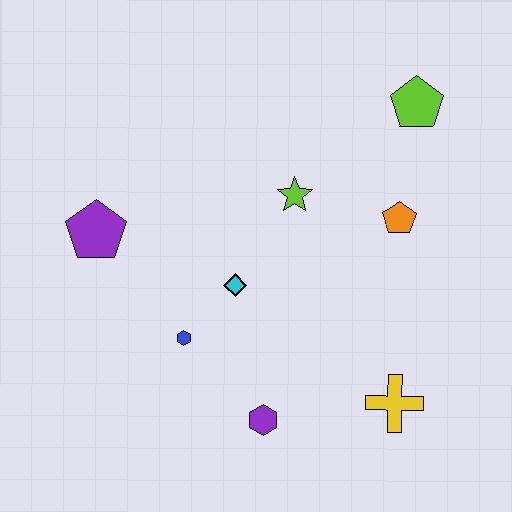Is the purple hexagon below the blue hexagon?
Yes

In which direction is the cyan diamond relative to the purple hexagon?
The cyan diamond is above the purple hexagon.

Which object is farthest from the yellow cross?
The purple pentagon is farthest from the yellow cross.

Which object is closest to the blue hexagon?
The cyan diamond is closest to the blue hexagon.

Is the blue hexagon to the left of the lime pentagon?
Yes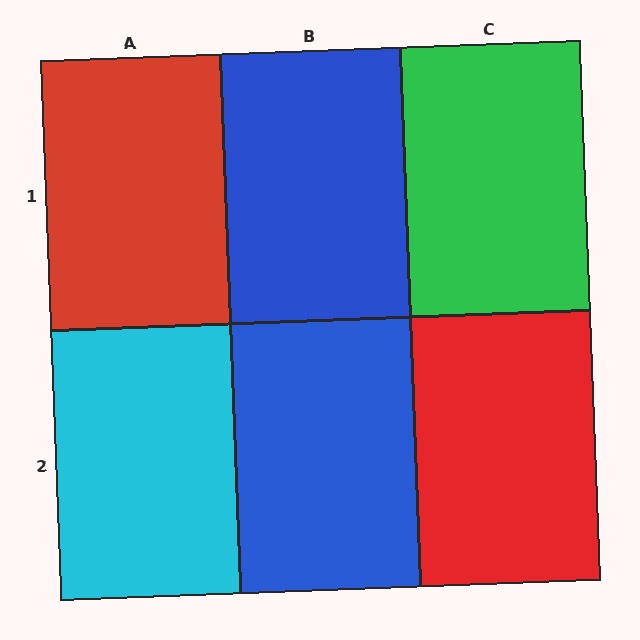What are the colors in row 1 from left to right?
Red, blue, green.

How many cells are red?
2 cells are red.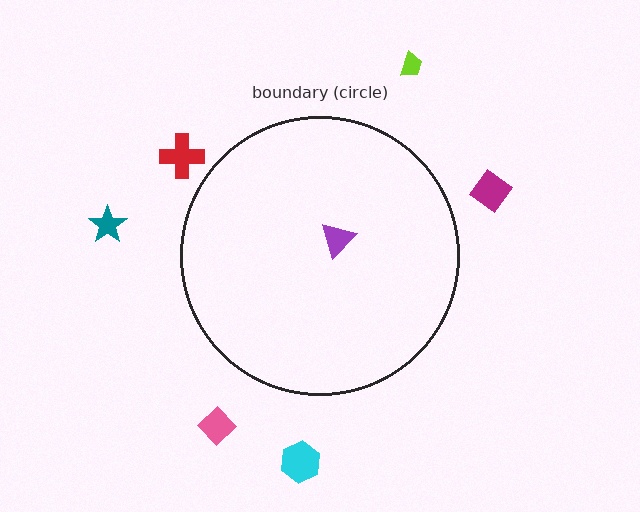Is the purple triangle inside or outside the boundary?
Inside.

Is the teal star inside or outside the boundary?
Outside.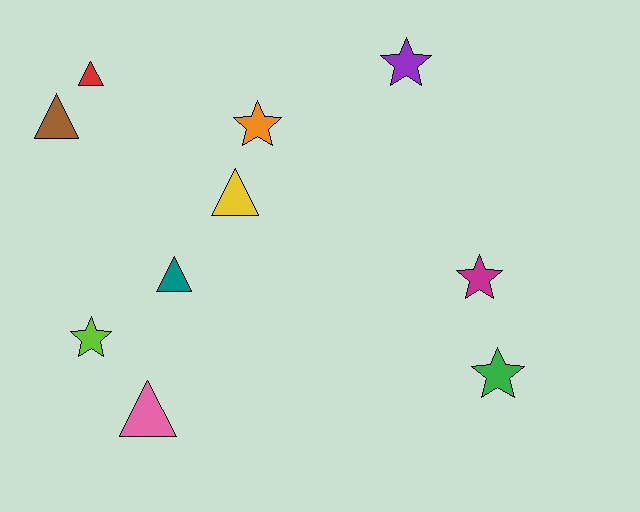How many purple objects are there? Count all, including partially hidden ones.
There is 1 purple object.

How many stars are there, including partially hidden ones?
There are 5 stars.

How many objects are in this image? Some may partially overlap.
There are 10 objects.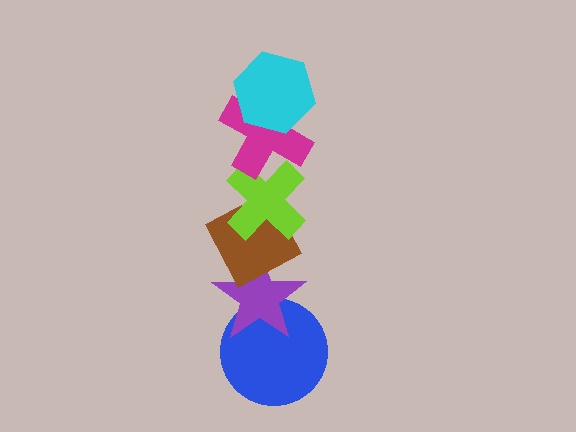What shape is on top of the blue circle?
The purple star is on top of the blue circle.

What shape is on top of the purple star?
The brown diamond is on top of the purple star.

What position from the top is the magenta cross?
The magenta cross is 2nd from the top.